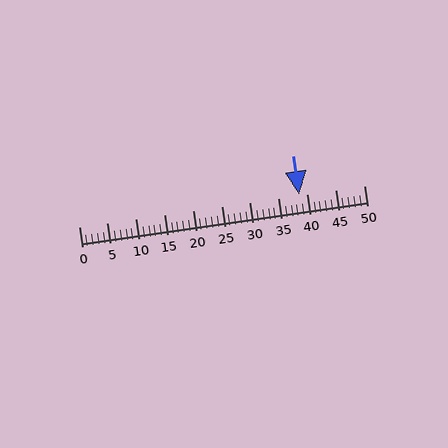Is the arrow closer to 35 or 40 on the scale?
The arrow is closer to 40.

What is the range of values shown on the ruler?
The ruler shows values from 0 to 50.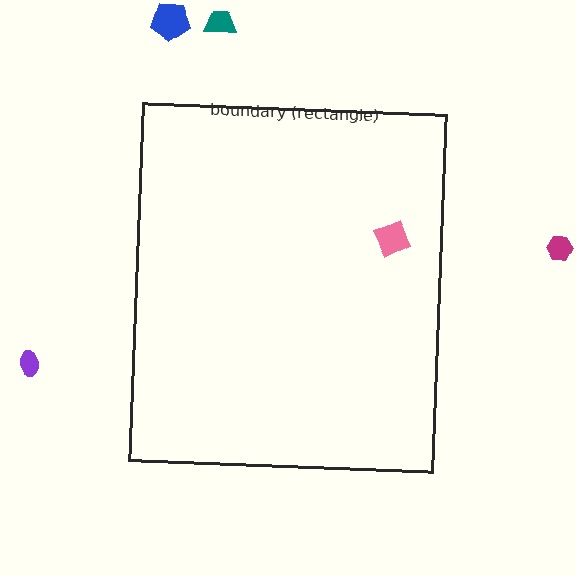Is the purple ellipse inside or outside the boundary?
Outside.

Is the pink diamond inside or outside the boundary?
Inside.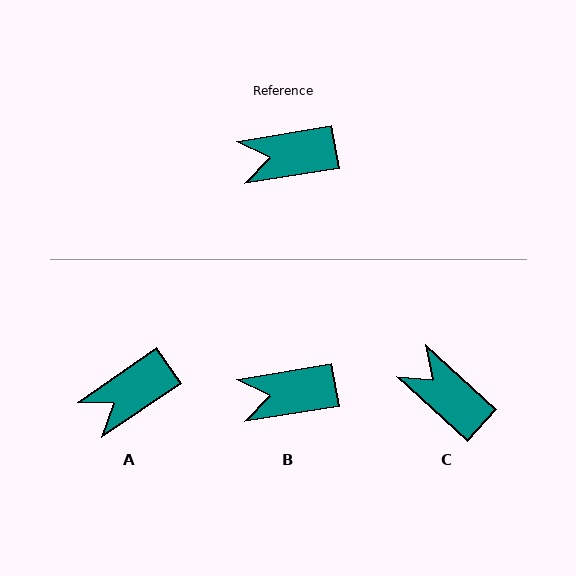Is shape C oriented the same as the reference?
No, it is off by about 52 degrees.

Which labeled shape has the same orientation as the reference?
B.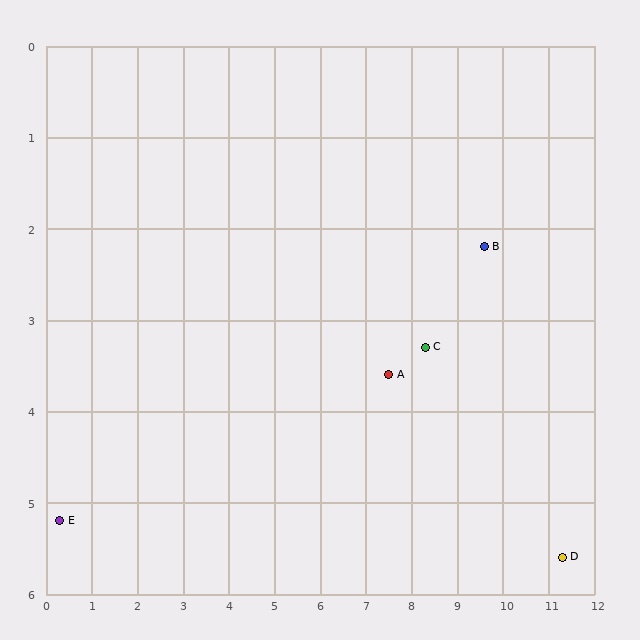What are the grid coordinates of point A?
Point A is at approximately (7.5, 3.6).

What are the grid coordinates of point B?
Point B is at approximately (9.6, 2.2).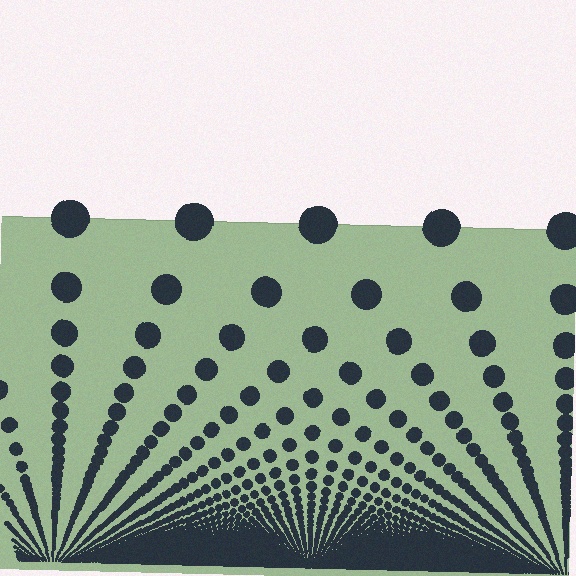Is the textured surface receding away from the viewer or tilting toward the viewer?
The surface appears to tilt toward the viewer. Texture elements get larger and sparser toward the top.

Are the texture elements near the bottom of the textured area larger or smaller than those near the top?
Smaller. The gradient is inverted — elements near the bottom are smaller and denser.